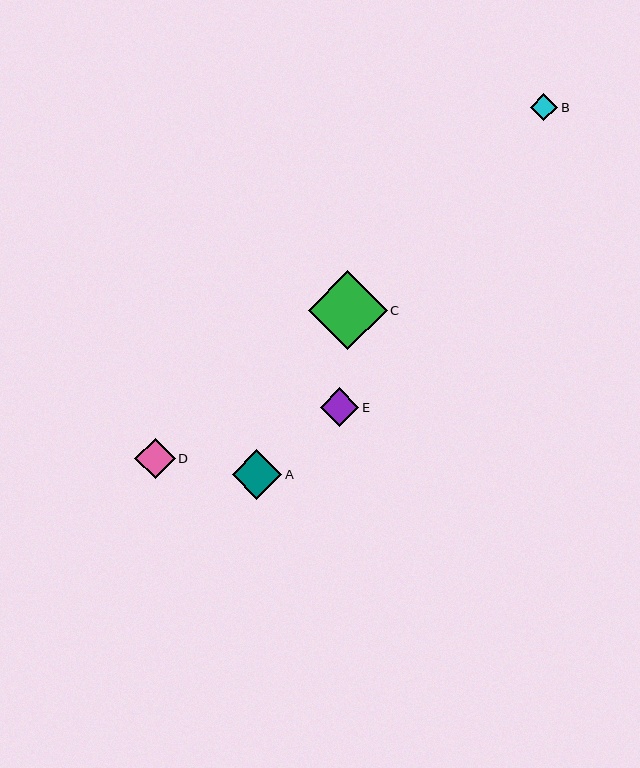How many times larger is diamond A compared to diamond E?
Diamond A is approximately 1.3 times the size of diamond E.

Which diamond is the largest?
Diamond C is the largest with a size of approximately 79 pixels.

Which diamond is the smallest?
Diamond B is the smallest with a size of approximately 28 pixels.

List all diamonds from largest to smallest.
From largest to smallest: C, A, D, E, B.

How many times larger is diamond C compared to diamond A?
Diamond C is approximately 1.6 times the size of diamond A.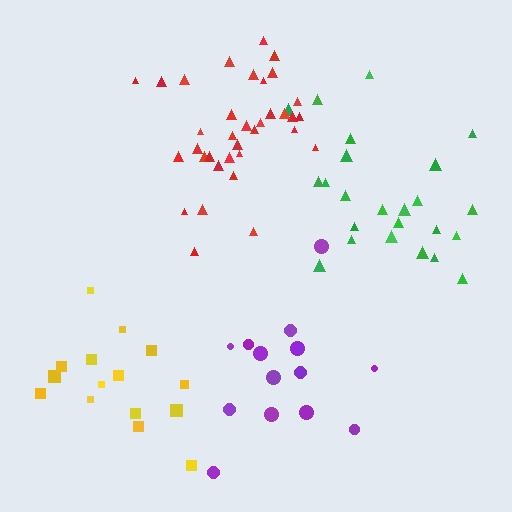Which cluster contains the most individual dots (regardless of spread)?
Red (35).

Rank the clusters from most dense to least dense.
red, yellow, green, purple.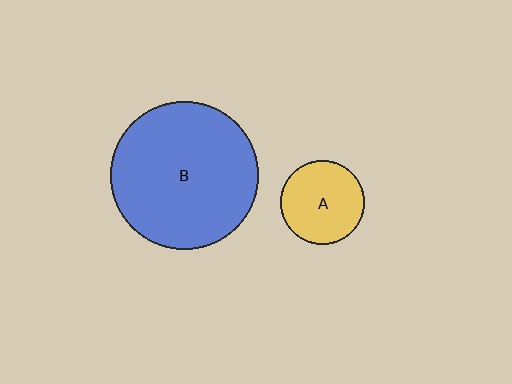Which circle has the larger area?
Circle B (blue).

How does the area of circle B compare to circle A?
Approximately 3.1 times.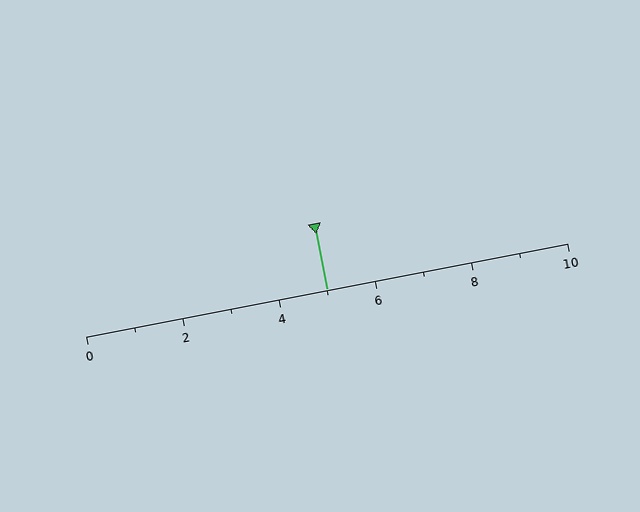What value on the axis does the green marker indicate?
The marker indicates approximately 5.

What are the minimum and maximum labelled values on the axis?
The axis runs from 0 to 10.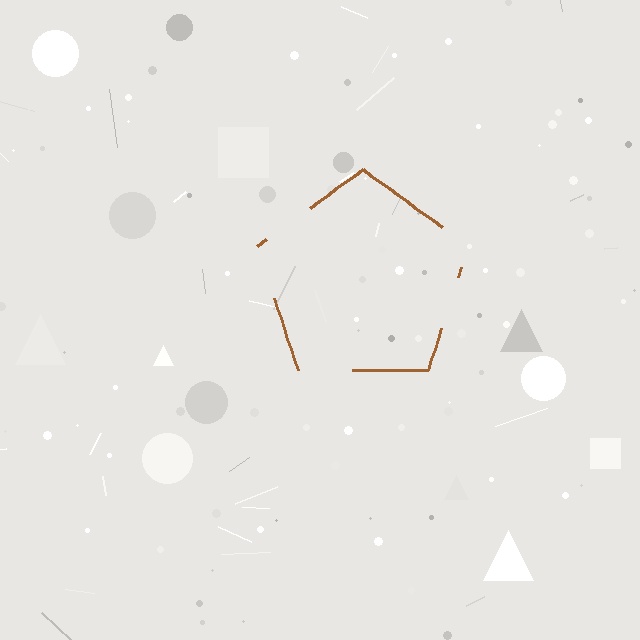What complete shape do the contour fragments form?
The contour fragments form a pentagon.